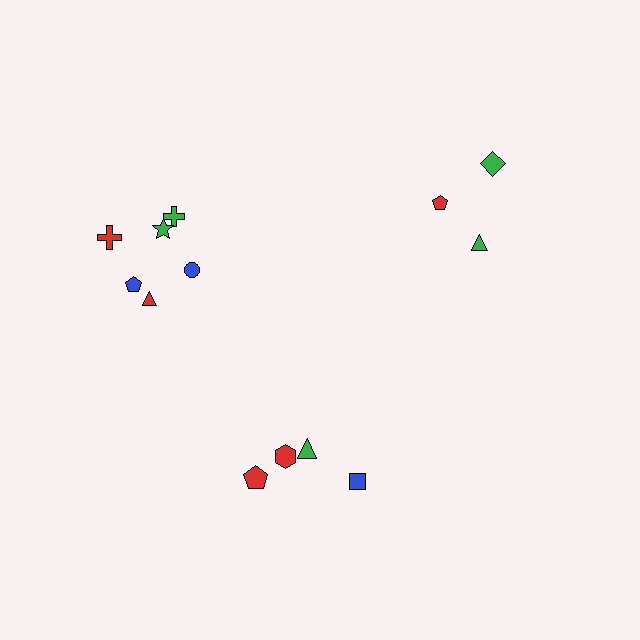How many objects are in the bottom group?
There are 4 objects.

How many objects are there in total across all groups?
There are 13 objects.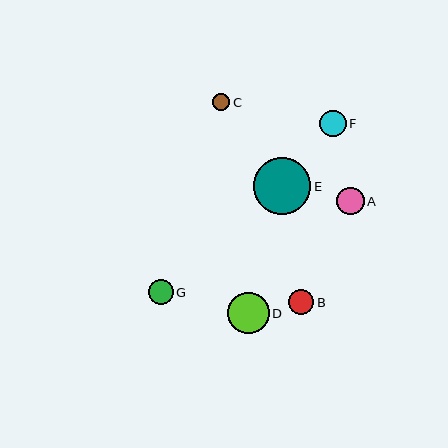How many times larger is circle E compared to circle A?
Circle E is approximately 2.1 times the size of circle A.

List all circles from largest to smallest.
From largest to smallest: E, D, A, F, B, G, C.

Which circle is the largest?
Circle E is the largest with a size of approximately 57 pixels.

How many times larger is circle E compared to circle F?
Circle E is approximately 2.2 times the size of circle F.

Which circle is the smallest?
Circle C is the smallest with a size of approximately 17 pixels.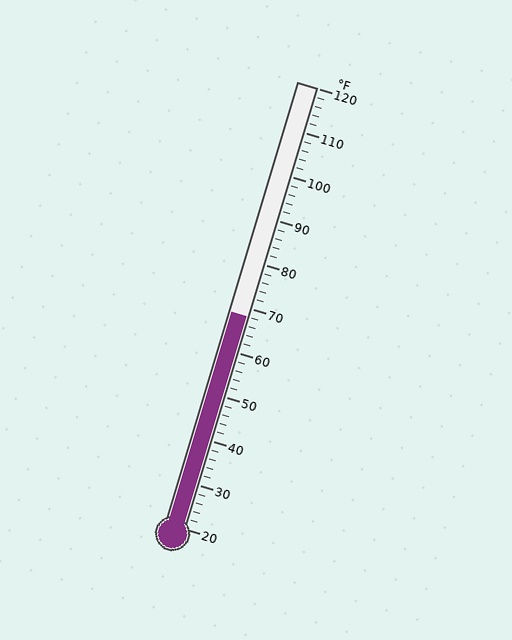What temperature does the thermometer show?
The thermometer shows approximately 68°F.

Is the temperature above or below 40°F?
The temperature is above 40°F.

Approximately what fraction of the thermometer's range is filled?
The thermometer is filled to approximately 50% of its range.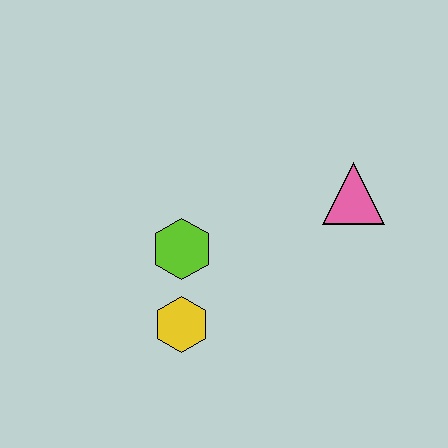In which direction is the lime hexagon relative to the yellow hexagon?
The lime hexagon is above the yellow hexagon.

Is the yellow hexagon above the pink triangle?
No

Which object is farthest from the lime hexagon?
The pink triangle is farthest from the lime hexagon.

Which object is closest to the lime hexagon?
The yellow hexagon is closest to the lime hexagon.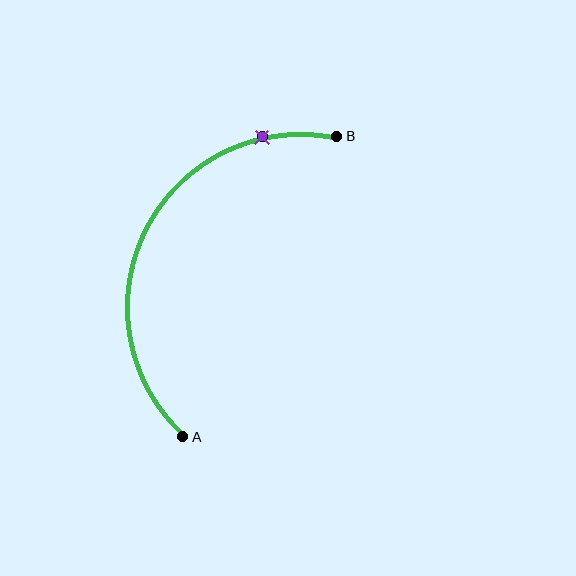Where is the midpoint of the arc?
The arc midpoint is the point on the curve farthest from the straight line joining A and B. It sits to the left of that line.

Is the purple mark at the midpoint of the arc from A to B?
No. The purple mark lies on the arc but is closer to endpoint B. The arc midpoint would be at the point on the curve equidistant along the arc from both A and B.